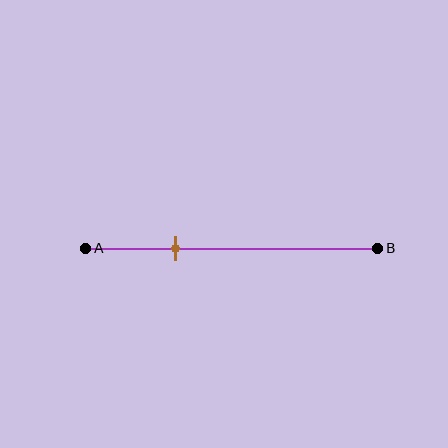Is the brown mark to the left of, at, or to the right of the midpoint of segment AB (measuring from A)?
The brown mark is to the left of the midpoint of segment AB.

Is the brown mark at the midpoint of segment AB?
No, the mark is at about 30% from A, not at the 50% midpoint.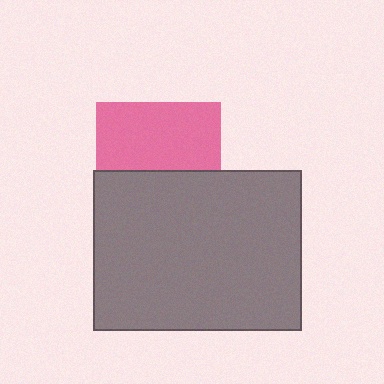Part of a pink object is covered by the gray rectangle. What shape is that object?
It is a square.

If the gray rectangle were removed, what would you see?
You would see the complete pink square.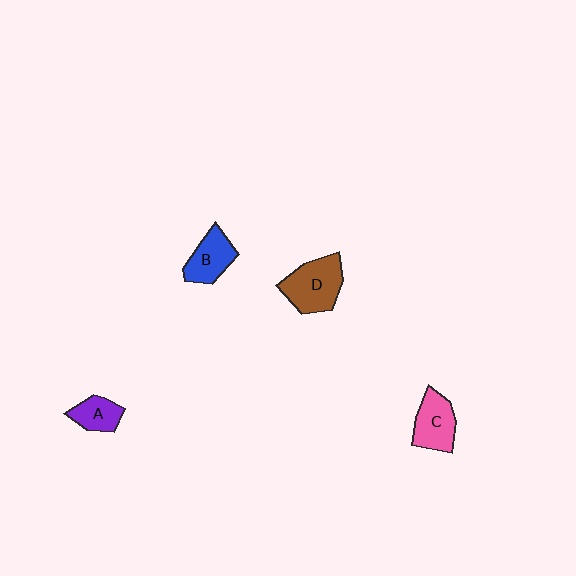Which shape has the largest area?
Shape D (brown).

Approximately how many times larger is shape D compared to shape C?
Approximately 1.3 times.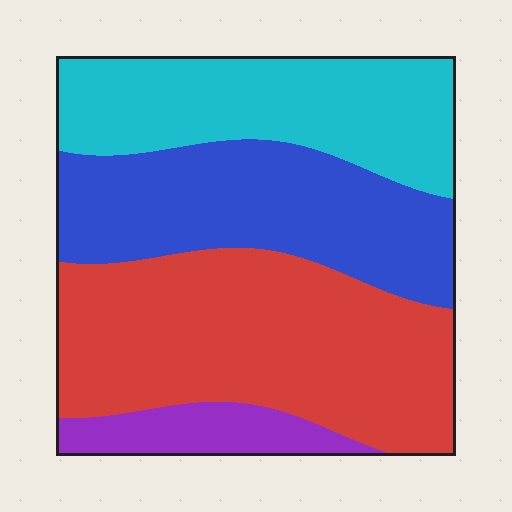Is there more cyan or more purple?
Cyan.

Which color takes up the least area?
Purple, at roughly 10%.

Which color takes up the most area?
Red, at roughly 40%.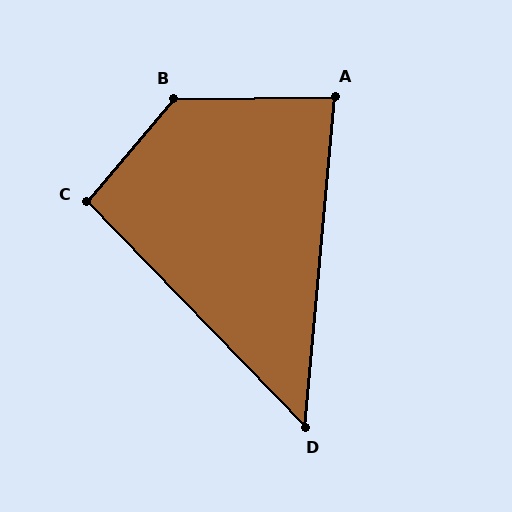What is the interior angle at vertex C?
Approximately 96 degrees (obtuse).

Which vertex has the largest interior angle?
B, at approximately 131 degrees.